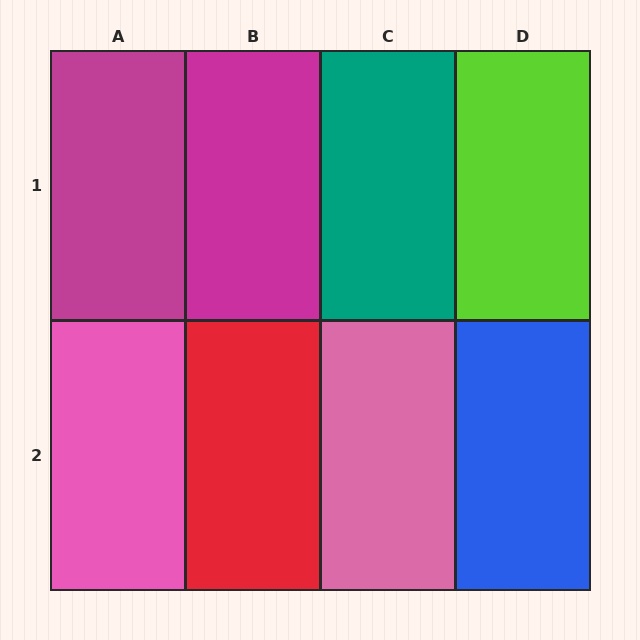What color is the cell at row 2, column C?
Pink.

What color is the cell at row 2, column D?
Blue.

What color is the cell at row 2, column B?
Red.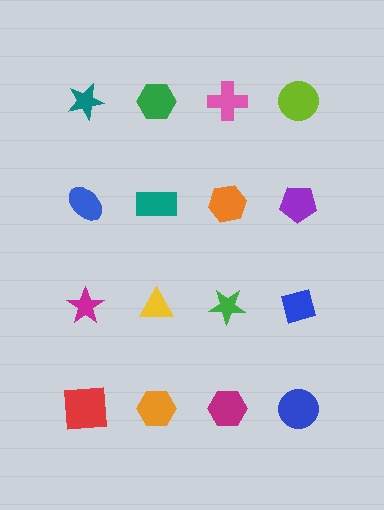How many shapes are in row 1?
4 shapes.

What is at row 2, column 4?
A purple pentagon.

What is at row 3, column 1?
A magenta star.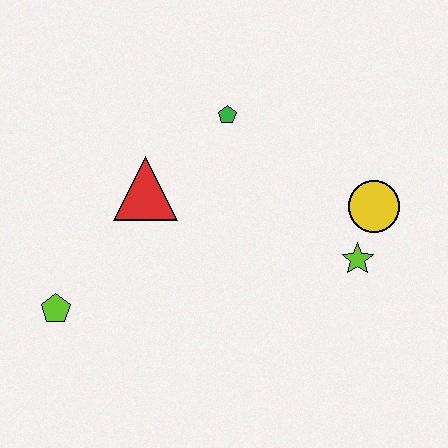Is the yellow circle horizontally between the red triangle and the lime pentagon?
No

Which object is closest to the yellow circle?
The lime star is closest to the yellow circle.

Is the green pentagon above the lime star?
Yes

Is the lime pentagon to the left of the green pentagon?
Yes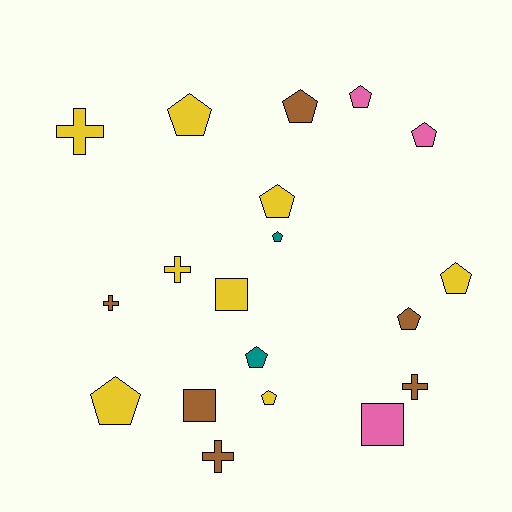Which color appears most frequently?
Yellow, with 8 objects.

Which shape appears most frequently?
Pentagon, with 11 objects.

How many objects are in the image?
There are 19 objects.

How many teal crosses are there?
There are no teal crosses.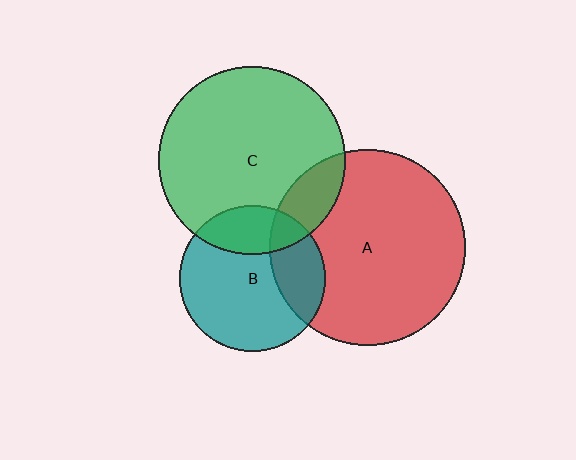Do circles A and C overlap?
Yes.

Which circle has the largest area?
Circle A (red).